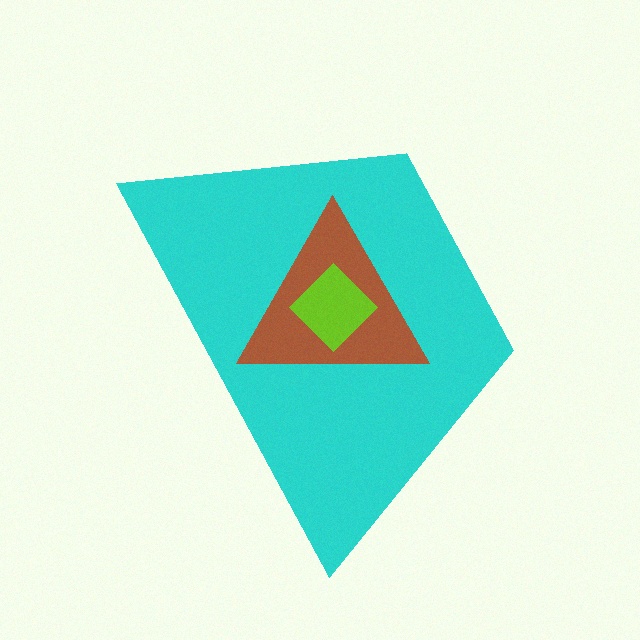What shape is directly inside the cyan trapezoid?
The brown triangle.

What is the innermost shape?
The lime diamond.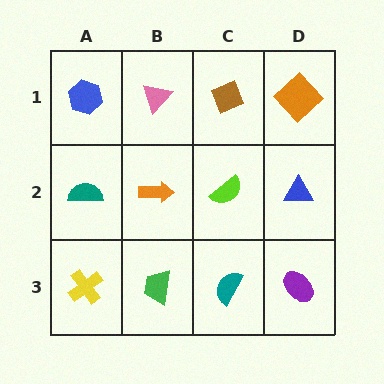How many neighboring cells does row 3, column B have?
3.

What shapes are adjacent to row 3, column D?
A blue triangle (row 2, column D), a teal semicircle (row 3, column C).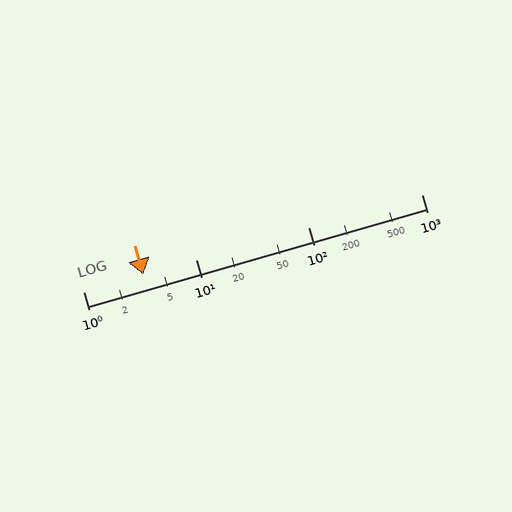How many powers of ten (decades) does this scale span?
The scale spans 3 decades, from 1 to 1000.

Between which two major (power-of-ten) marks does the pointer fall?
The pointer is between 1 and 10.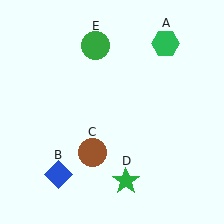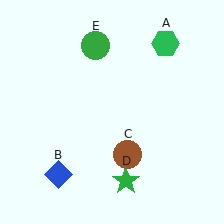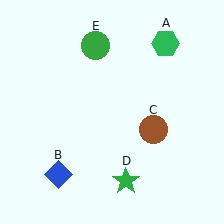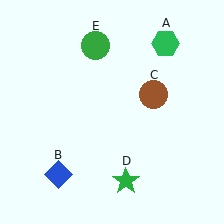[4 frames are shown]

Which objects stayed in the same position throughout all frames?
Green hexagon (object A) and blue diamond (object B) and green star (object D) and green circle (object E) remained stationary.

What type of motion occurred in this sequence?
The brown circle (object C) rotated counterclockwise around the center of the scene.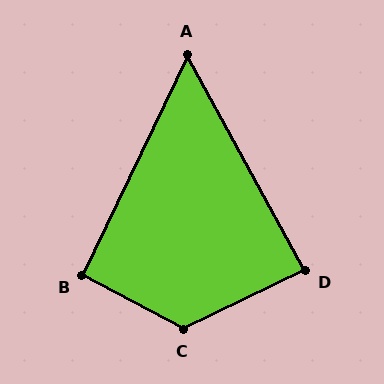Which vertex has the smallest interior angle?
A, at approximately 54 degrees.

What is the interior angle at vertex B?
Approximately 93 degrees (approximately right).